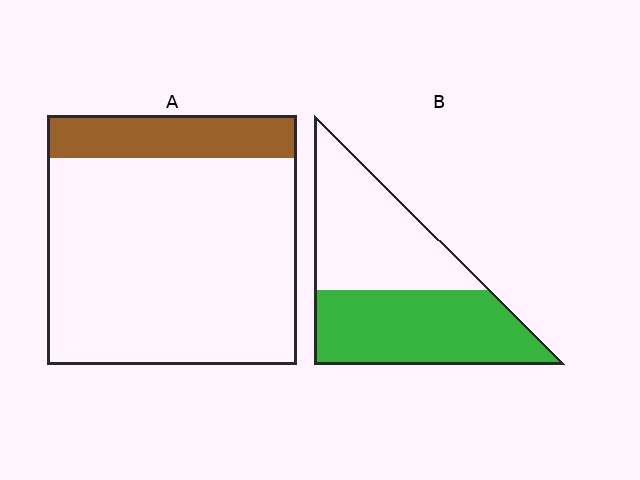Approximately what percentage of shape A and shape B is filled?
A is approximately 15% and B is approximately 50%.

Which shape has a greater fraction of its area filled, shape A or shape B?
Shape B.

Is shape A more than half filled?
No.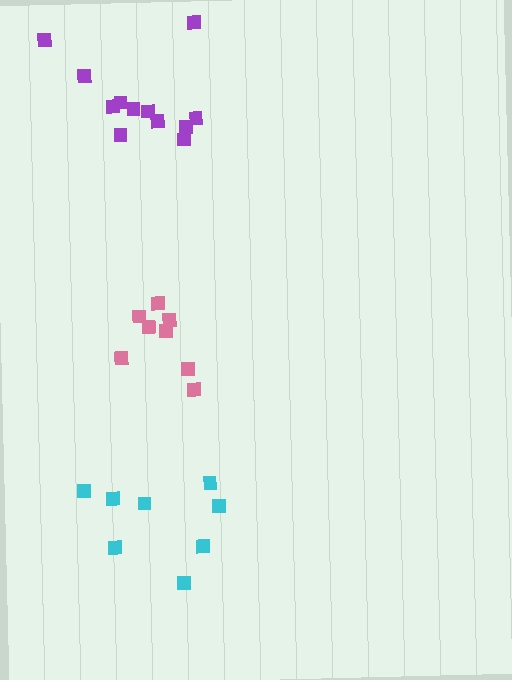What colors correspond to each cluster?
The clusters are colored: pink, cyan, purple.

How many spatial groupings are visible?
There are 3 spatial groupings.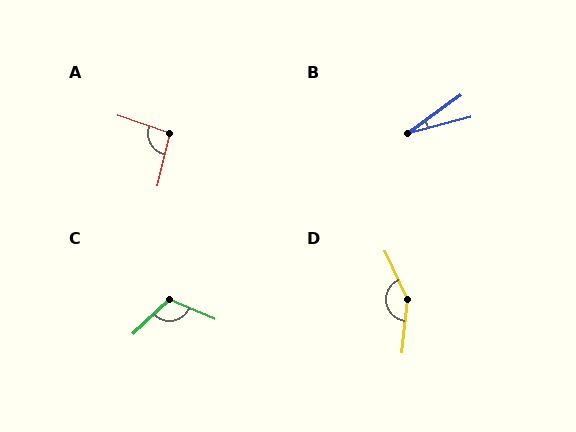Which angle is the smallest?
B, at approximately 21 degrees.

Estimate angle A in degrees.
Approximately 96 degrees.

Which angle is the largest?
D, at approximately 149 degrees.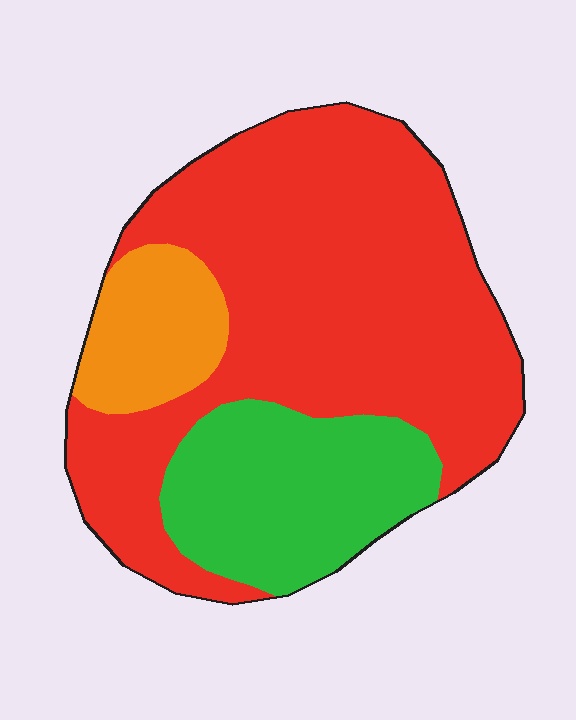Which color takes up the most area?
Red, at roughly 65%.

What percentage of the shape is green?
Green covers roughly 25% of the shape.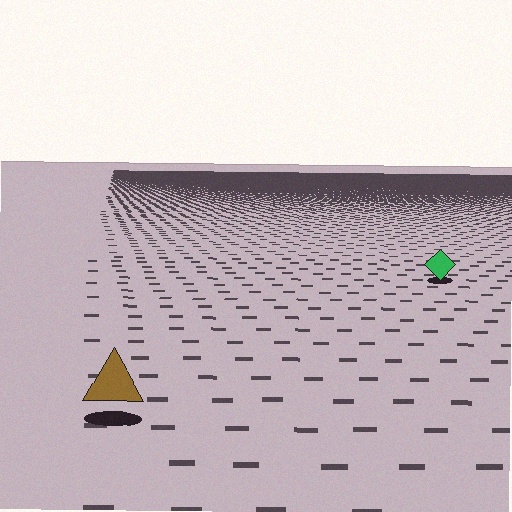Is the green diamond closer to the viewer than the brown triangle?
No. The brown triangle is closer — you can tell from the texture gradient: the ground texture is coarser near it.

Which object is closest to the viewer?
The brown triangle is closest. The texture marks near it are larger and more spread out.